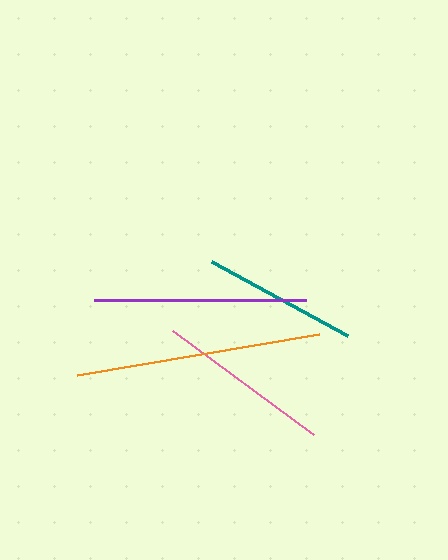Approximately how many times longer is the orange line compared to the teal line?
The orange line is approximately 1.6 times the length of the teal line.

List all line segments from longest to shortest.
From longest to shortest: orange, purple, pink, teal.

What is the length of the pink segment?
The pink segment is approximately 175 pixels long.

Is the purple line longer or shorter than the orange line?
The orange line is longer than the purple line.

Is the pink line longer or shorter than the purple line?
The purple line is longer than the pink line.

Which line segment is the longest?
The orange line is the longest at approximately 246 pixels.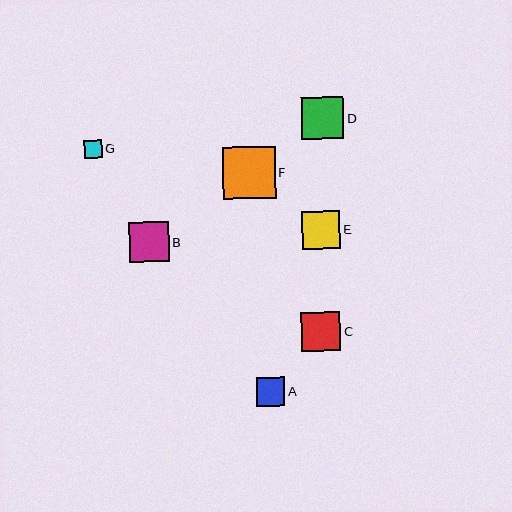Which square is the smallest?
Square G is the smallest with a size of approximately 17 pixels.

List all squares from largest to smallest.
From largest to smallest: F, D, B, C, E, A, G.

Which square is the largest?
Square F is the largest with a size of approximately 52 pixels.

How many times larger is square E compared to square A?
Square E is approximately 1.3 times the size of square A.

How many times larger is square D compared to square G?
Square D is approximately 2.4 times the size of square G.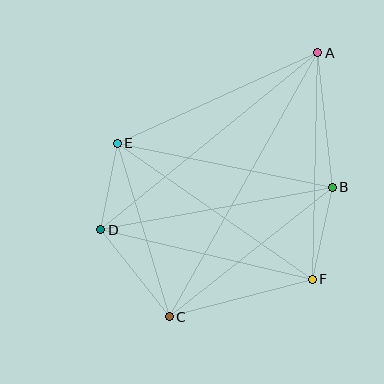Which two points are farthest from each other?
Points A and C are farthest from each other.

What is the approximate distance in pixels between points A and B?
The distance between A and B is approximately 135 pixels.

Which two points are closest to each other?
Points D and E are closest to each other.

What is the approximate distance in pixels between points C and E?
The distance between C and E is approximately 181 pixels.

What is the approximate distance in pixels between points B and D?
The distance between B and D is approximately 236 pixels.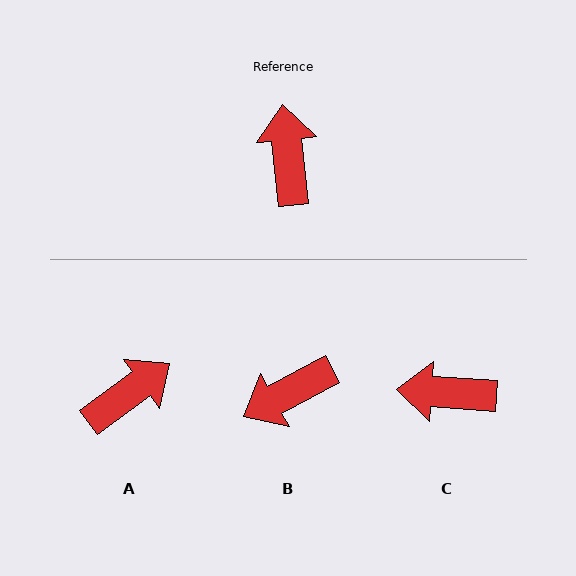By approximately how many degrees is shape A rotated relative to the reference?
Approximately 60 degrees clockwise.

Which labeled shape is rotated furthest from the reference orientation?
B, about 112 degrees away.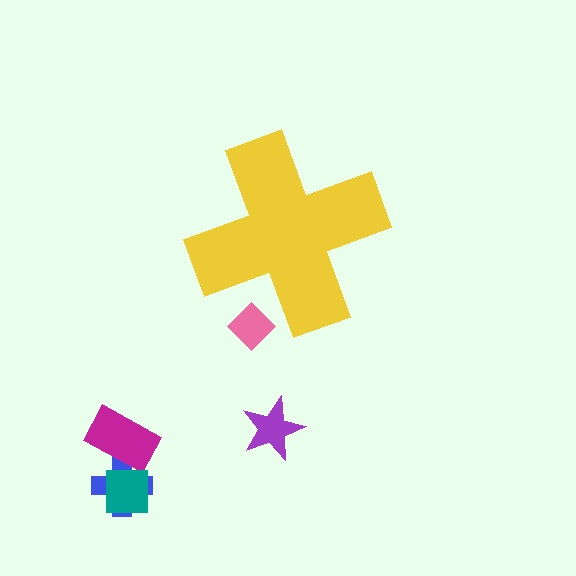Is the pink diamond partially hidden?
Yes, the pink diamond is partially hidden behind the yellow cross.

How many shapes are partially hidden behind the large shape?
1 shape is partially hidden.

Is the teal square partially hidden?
No, the teal square is fully visible.